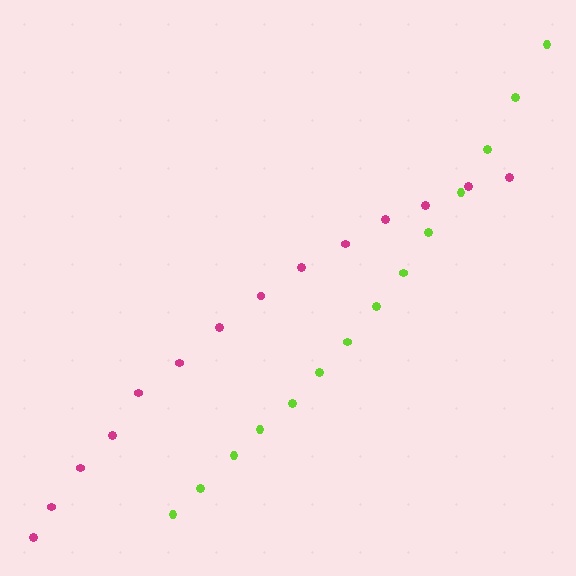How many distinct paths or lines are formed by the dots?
There are 2 distinct paths.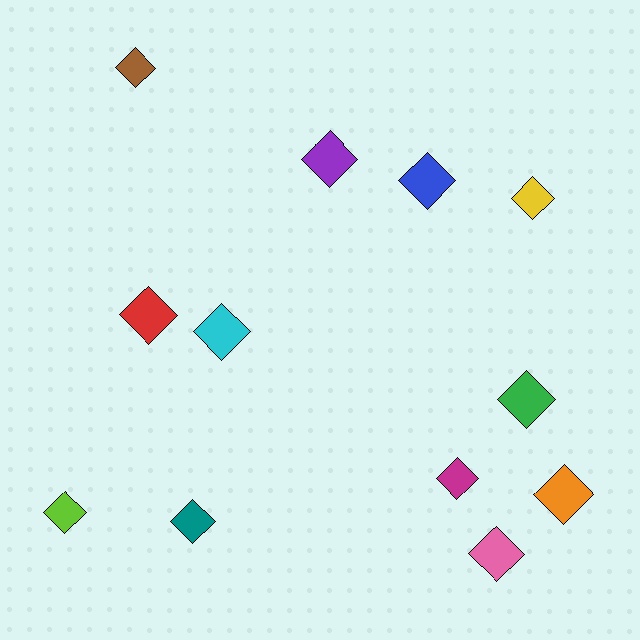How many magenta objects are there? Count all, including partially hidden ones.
There is 1 magenta object.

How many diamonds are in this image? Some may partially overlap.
There are 12 diamonds.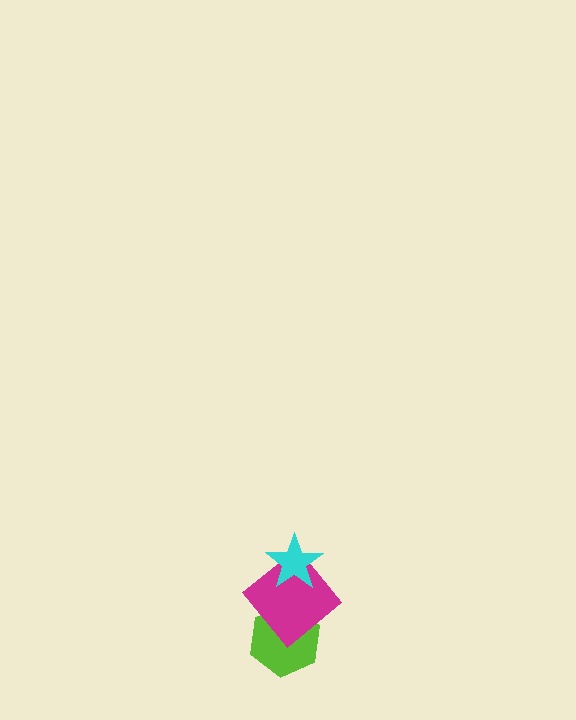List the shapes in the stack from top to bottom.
From top to bottom: the cyan star, the magenta diamond, the lime hexagon.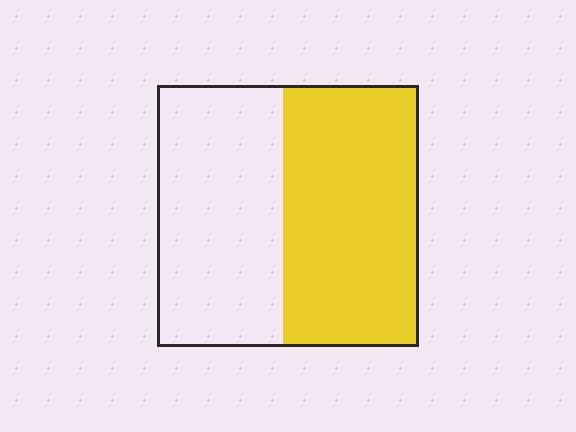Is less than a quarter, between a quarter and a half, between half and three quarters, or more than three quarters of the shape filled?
Between half and three quarters.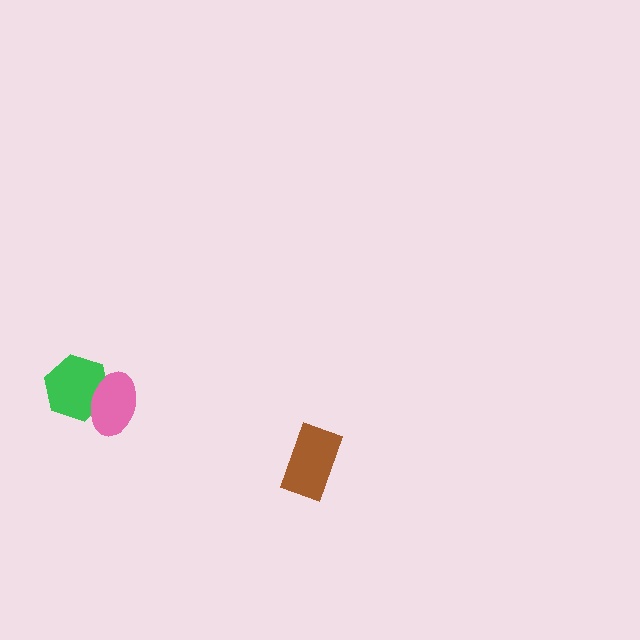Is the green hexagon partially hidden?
Yes, it is partially covered by another shape.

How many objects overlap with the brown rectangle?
0 objects overlap with the brown rectangle.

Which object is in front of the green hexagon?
The pink ellipse is in front of the green hexagon.